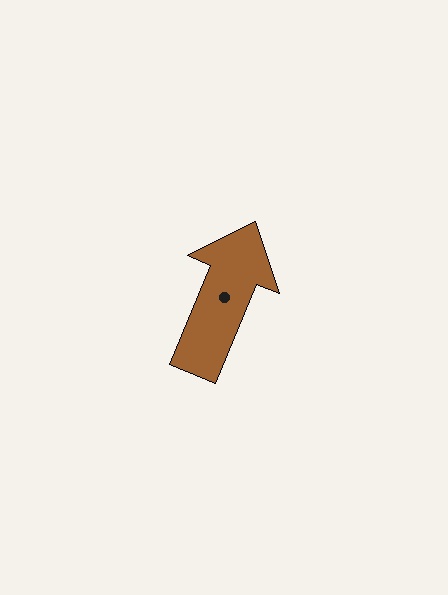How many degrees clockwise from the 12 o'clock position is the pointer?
Approximately 22 degrees.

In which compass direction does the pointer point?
North.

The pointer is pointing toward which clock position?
Roughly 1 o'clock.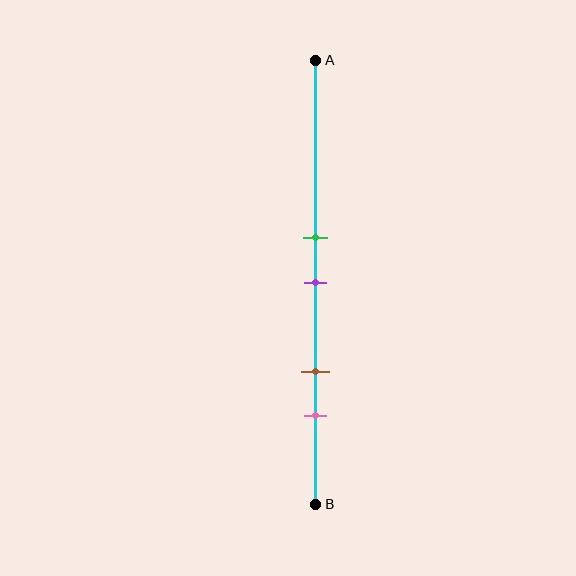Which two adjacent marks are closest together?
The green and purple marks are the closest adjacent pair.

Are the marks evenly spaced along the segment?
No, the marks are not evenly spaced.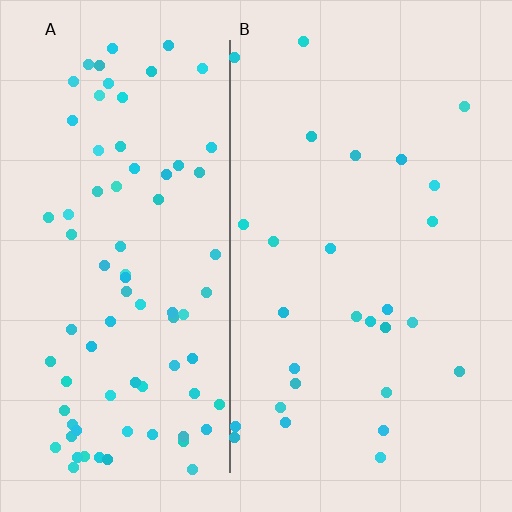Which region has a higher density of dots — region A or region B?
A (the left).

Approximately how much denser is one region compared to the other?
Approximately 3.0× — region A over region B.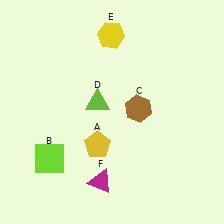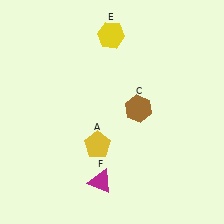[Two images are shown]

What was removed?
The lime square (B), the lime triangle (D) were removed in Image 2.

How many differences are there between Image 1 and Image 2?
There are 2 differences between the two images.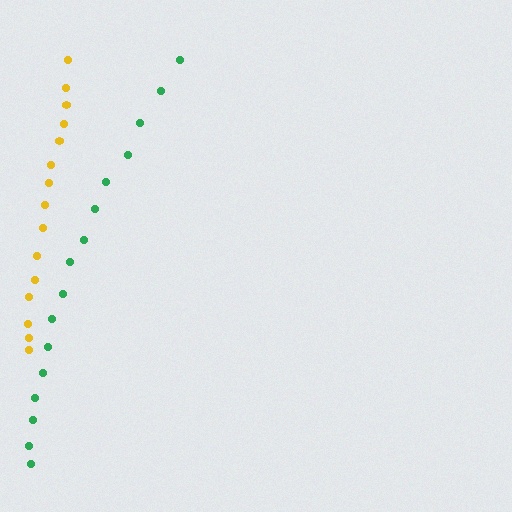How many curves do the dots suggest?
There are 2 distinct paths.